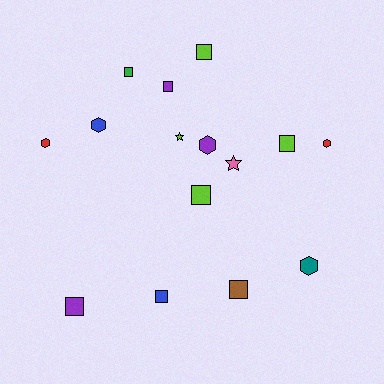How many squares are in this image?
There are 8 squares.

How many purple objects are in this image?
There are 3 purple objects.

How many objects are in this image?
There are 15 objects.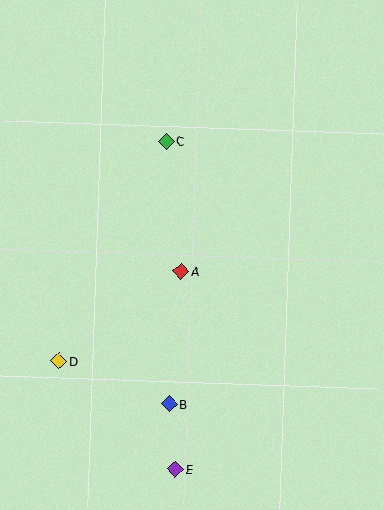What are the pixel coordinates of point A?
Point A is at (181, 272).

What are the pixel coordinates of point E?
Point E is at (175, 469).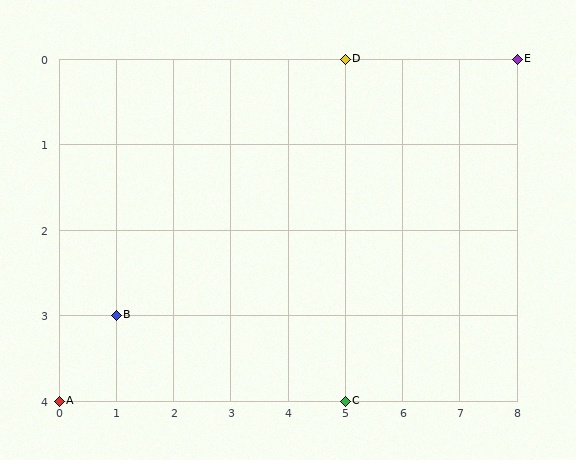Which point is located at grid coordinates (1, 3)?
Point B is at (1, 3).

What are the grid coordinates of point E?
Point E is at grid coordinates (8, 0).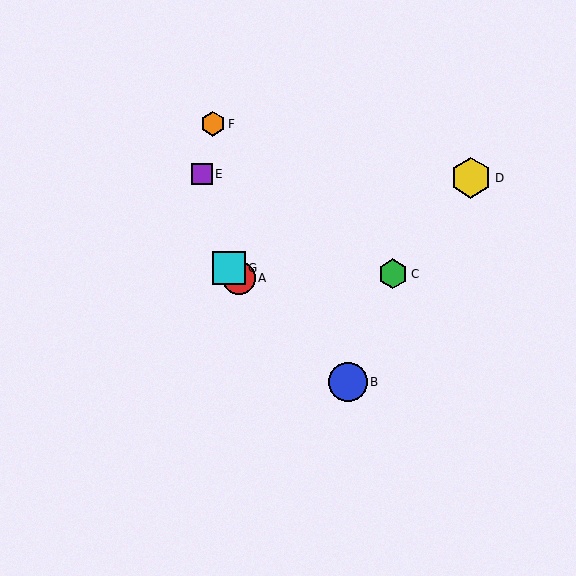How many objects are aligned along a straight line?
3 objects (A, B, G) are aligned along a straight line.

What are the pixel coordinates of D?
Object D is at (471, 178).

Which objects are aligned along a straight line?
Objects A, B, G are aligned along a straight line.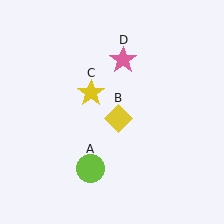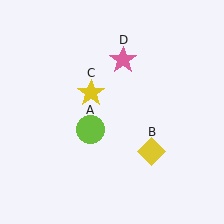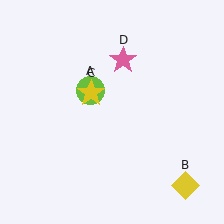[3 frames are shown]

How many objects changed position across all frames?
2 objects changed position: lime circle (object A), yellow diamond (object B).